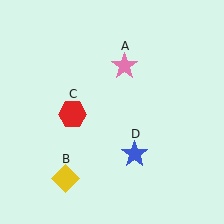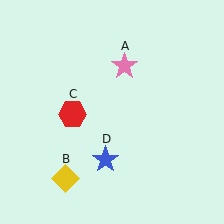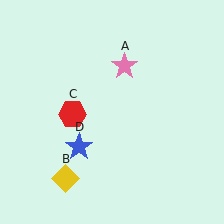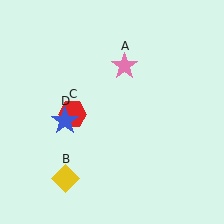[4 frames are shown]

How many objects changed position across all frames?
1 object changed position: blue star (object D).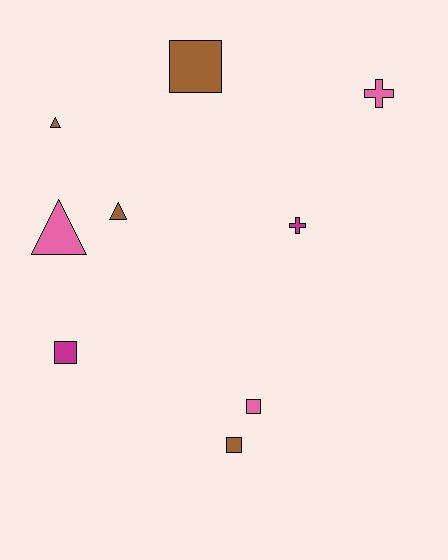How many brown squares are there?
There are 2 brown squares.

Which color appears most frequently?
Brown, with 4 objects.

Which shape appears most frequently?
Square, with 4 objects.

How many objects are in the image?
There are 9 objects.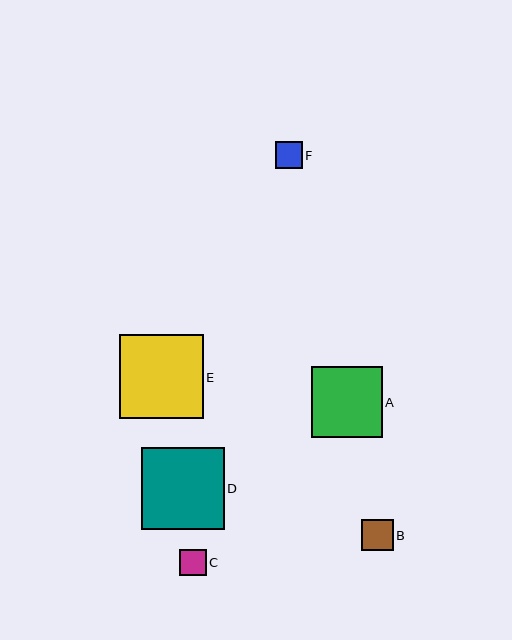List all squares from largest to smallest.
From largest to smallest: E, D, A, B, F, C.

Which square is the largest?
Square E is the largest with a size of approximately 84 pixels.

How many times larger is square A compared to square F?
Square A is approximately 2.7 times the size of square F.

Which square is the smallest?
Square C is the smallest with a size of approximately 26 pixels.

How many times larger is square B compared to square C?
Square B is approximately 1.2 times the size of square C.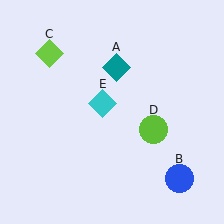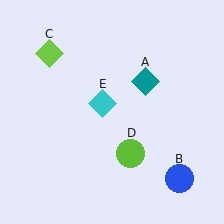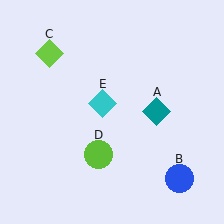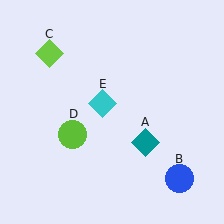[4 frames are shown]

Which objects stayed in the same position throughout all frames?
Blue circle (object B) and lime diamond (object C) and cyan diamond (object E) remained stationary.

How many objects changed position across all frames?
2 objects changed position: teal diamond (object A), lime circle (object D).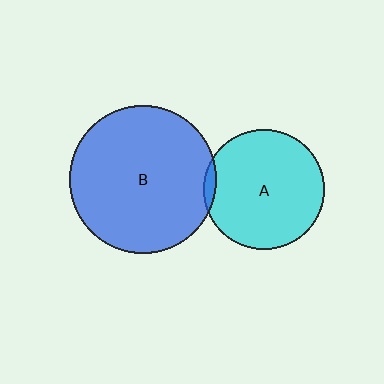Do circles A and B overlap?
Yes.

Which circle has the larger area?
Circle B (blue).